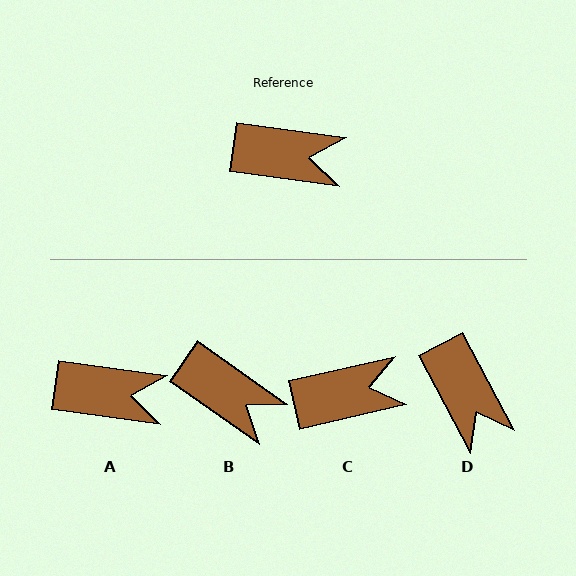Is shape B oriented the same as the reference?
No, it is off by about 28 degrees.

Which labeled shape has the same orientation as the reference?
A.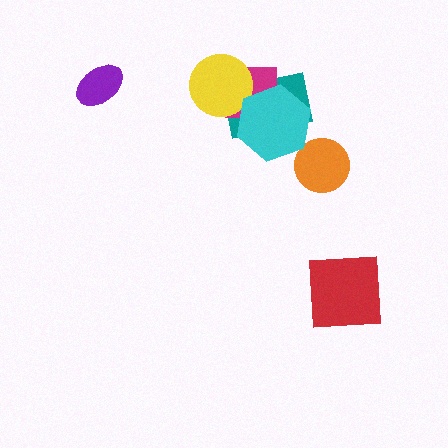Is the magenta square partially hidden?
Yes, it is partially covered by another shape.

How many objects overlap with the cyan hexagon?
2 objects overlap with the cyan hexagon.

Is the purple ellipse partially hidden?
No, no other shape covers it.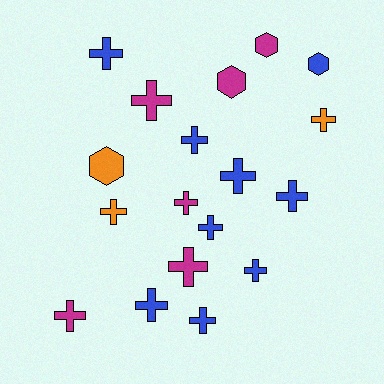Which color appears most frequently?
Blue, with 9 objects.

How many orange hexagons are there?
There is 1 orange hexagon.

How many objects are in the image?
There are 18 objects.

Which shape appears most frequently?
Cross, with 14 objects.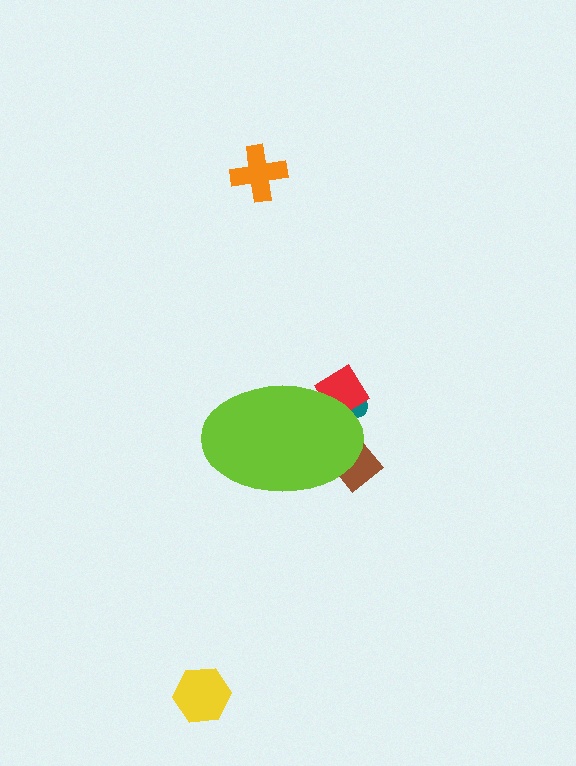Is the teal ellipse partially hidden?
Yes, the teal ellipse is partially hidden behind the lime ellipse.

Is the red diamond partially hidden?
Yes, the red diamond is partially hidden behind the lime ellipse.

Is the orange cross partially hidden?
No, the orange cross is fully visible.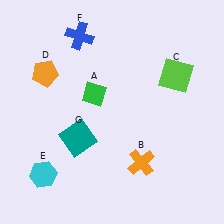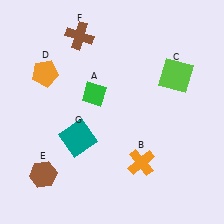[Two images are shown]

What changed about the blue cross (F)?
In Image 1, F is blue. In Image 2, it changed to brown.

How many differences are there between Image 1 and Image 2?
There are 2 differences between the two images.